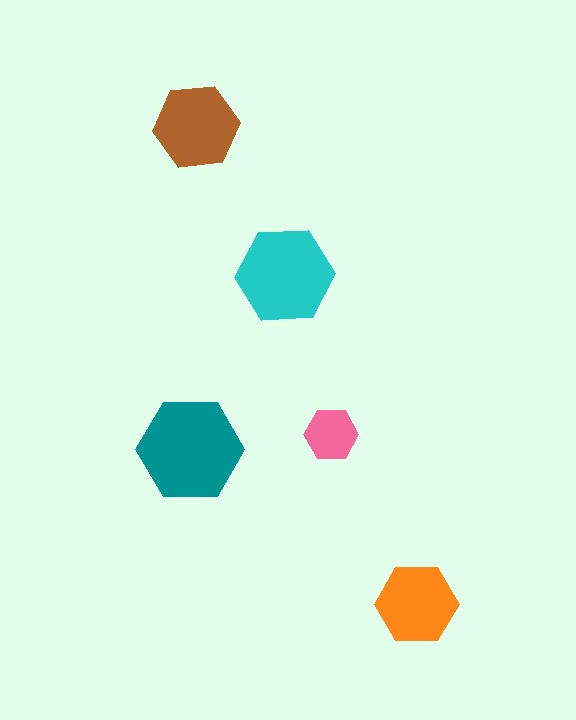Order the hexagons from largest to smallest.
the teal one, the cyan one, the brown one, the orange one, the pink one.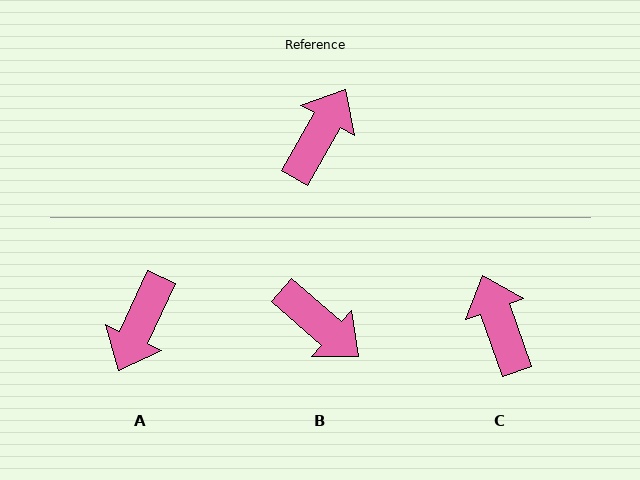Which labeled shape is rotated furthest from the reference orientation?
A, about 175 degrees away.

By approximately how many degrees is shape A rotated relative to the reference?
Approximately 175 degrees clockwise.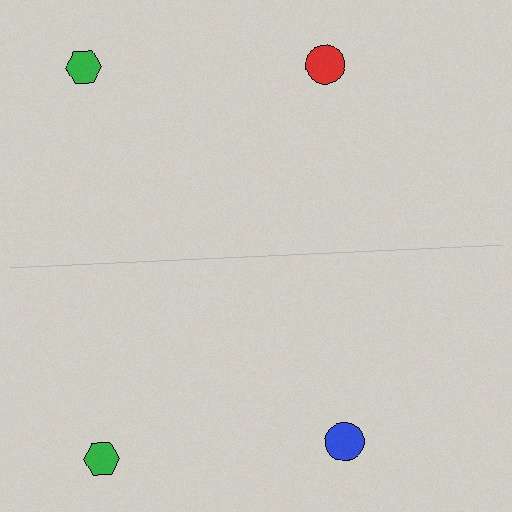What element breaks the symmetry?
The blue circle on the bottom side breaks the symmetry — its mirror counterpart is red.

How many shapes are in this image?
There are 4 shapes in this image.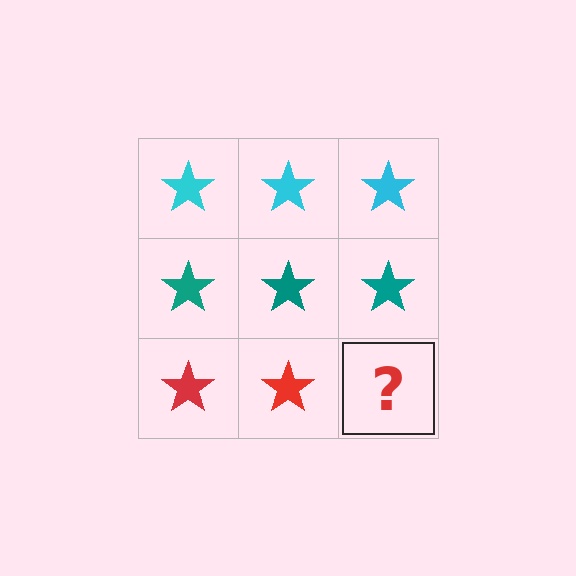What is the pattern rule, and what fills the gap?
The rule is that each row has a consistent color. The gap should be filled with a red star.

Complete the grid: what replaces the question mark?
The question mark should be replaced with a red star.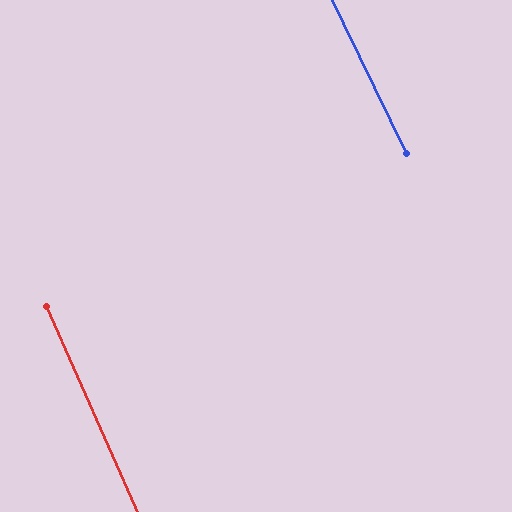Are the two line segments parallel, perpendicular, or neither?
Parallel — their directions differ by only 1.6°.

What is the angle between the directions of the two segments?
Approximately 2 degrees.